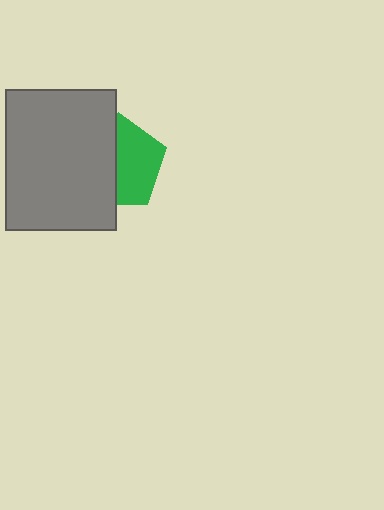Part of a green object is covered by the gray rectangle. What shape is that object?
It is a pentagon.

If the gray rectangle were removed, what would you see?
You would see the complete green pentagon.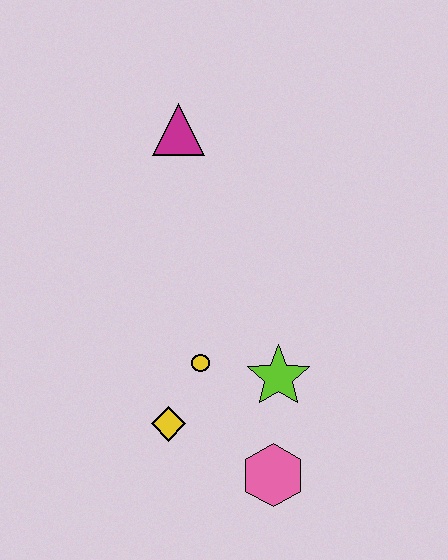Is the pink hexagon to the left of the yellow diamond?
No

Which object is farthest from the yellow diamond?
The magenta triangle is farthest from the yellow diamond.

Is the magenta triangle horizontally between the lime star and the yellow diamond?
Yes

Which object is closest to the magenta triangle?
The yellow circle is closest to the magenta triangle.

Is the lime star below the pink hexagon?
No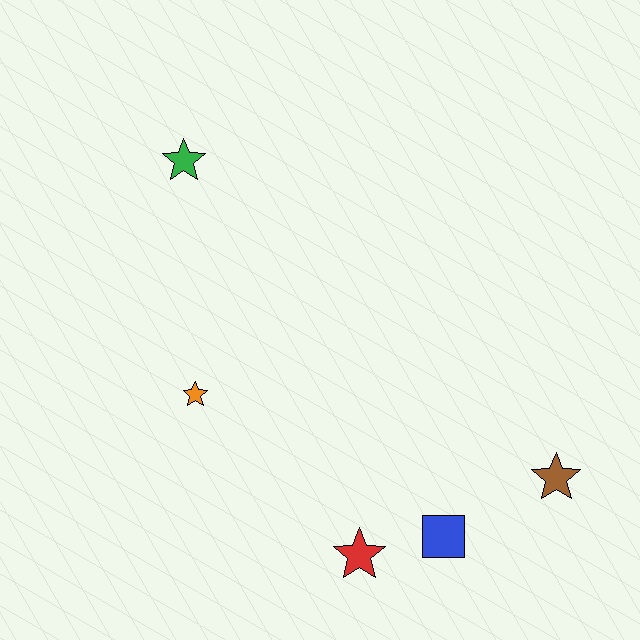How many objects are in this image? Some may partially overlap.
There are 5 objects.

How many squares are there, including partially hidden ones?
There is 1 square.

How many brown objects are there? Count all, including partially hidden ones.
There is 1 brown object.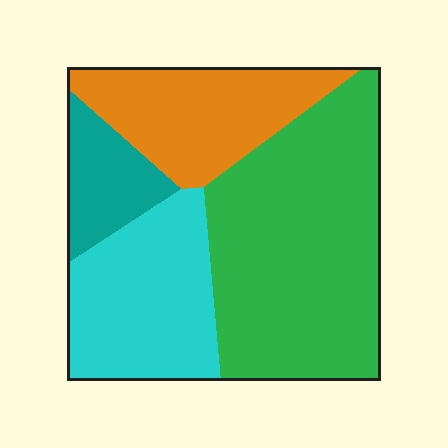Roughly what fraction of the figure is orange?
Orange takes up about one fifth (1/5) of the figure.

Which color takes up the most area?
Green, at roughly 45%.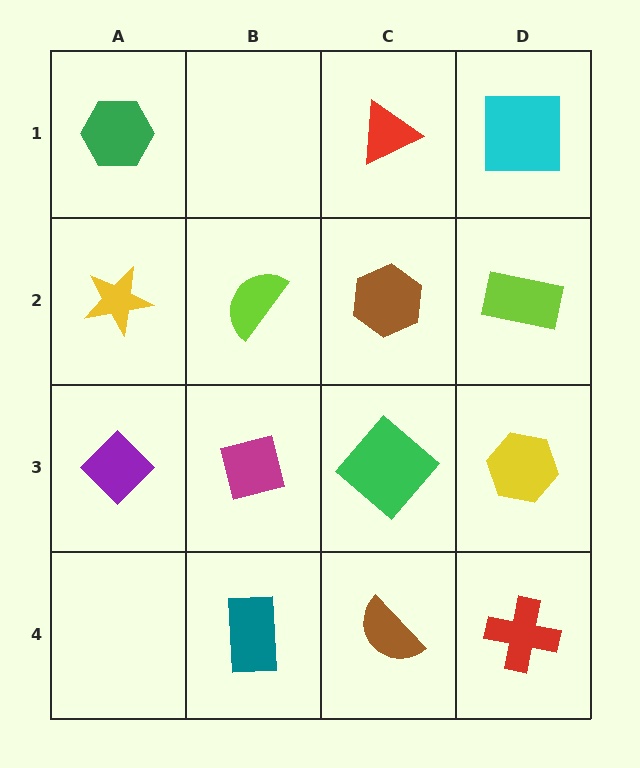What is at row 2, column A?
A yellow star.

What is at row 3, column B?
A magenta square.